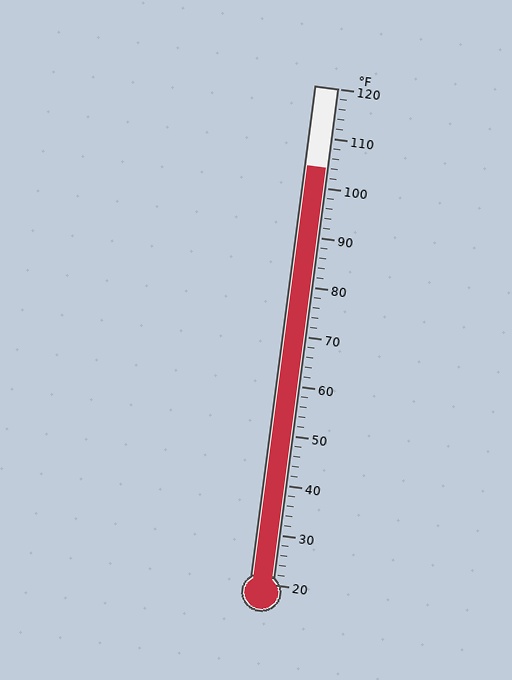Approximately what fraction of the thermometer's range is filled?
The thermometer is filled to approximately 85% of its range.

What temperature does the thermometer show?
The thermometer shows approximately 104°F.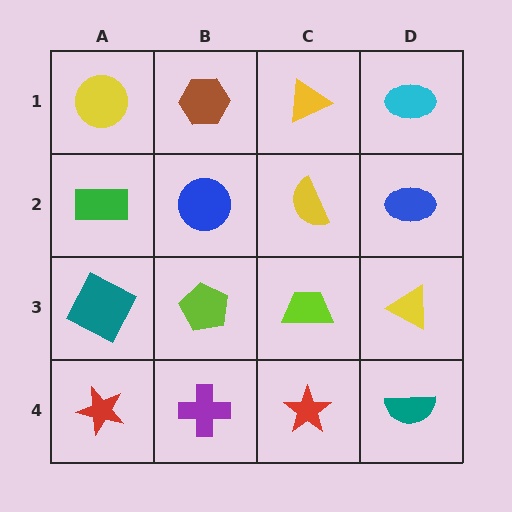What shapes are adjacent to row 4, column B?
A lime pentagon (row 3, column B), a red star (row 4, column A), a red star (row 4, column C).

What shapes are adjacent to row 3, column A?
A green rectangle (row 2, column A), a red star (row 4, column A), a lime pentagon (row 3, column B).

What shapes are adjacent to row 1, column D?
A blue ellipse (row 2, column D), a yellow triangle (row 1, column C).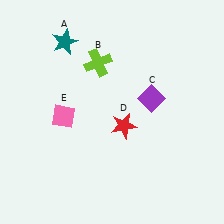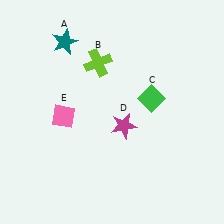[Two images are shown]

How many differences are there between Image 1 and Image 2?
There are 2 differences between the two images.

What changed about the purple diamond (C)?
In Image 1, C is purple. In Image 2, it changed to green.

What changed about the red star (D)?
In Image 1, D is red. In Image 2, it changed to magenta.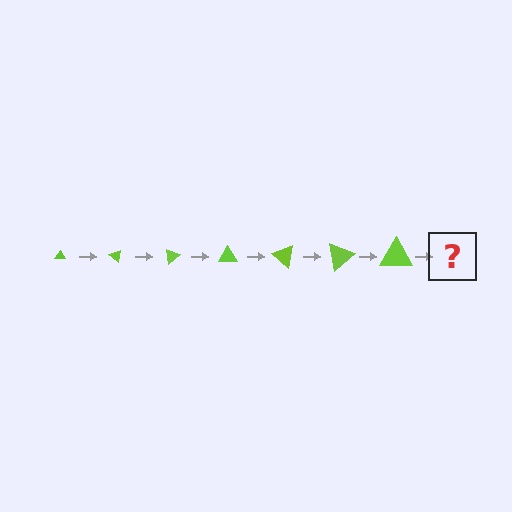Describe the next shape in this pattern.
It should be a triangle, larger than the previous one and rotated 280 degrees from the start.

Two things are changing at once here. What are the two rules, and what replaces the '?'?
The two rules are that the triangle grows larger each step and it rotates 40 degrees each step. The '?' should be a triangle, larger than the previous one and rotated 280 degrees from the start.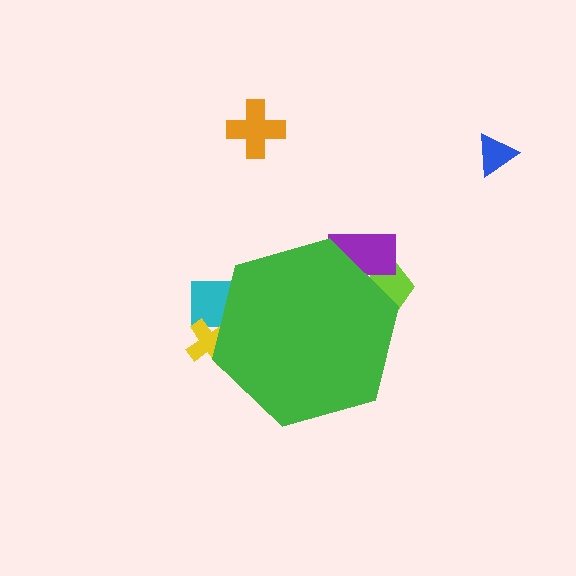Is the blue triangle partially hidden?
No, the blue triangle is fully visible.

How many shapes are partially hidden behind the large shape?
4 shapes are partially hidden.